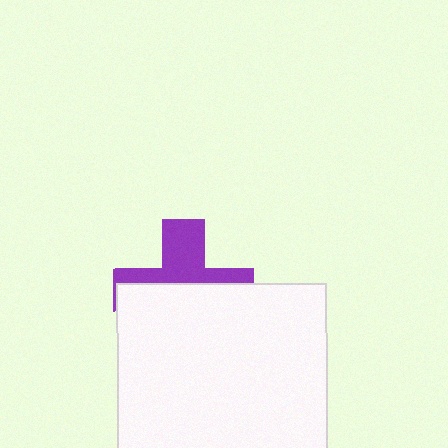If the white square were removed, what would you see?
You would see the complete purple cross.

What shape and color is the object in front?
The object in front is a white square.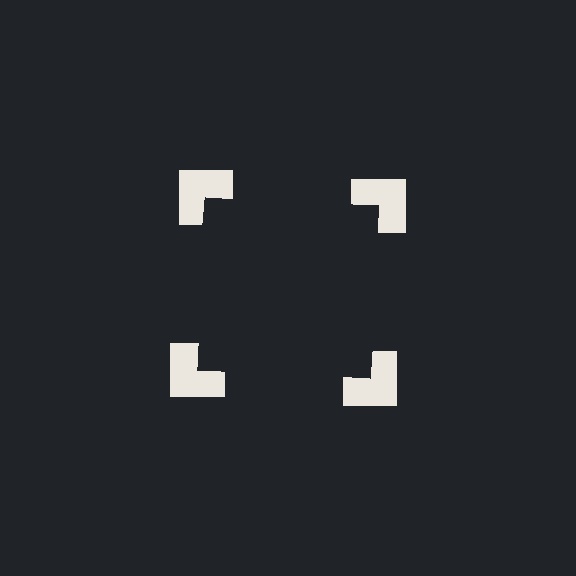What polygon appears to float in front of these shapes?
An illusory square — its edges are inferred from the aligned wedge cuts in the notched squares, not physically drawn.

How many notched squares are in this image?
There are 4 — one at each vertex of the illusory square.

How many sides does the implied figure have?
4 sides.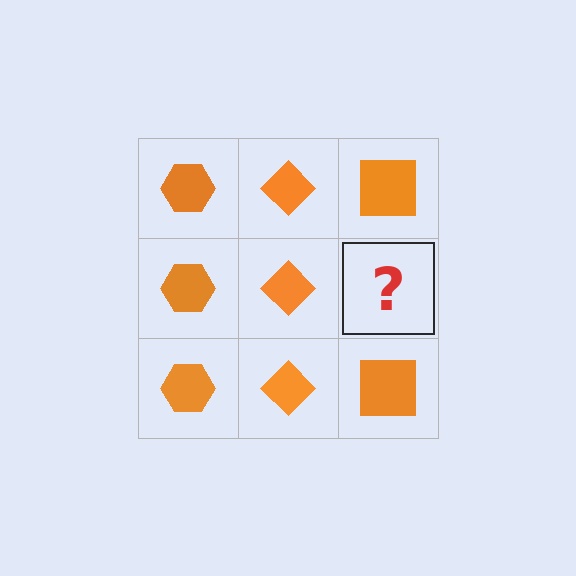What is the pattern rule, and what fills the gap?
The rule is that each column has a consistent shape. The gap should be filled with an orange square.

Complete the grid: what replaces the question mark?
The question mark should be replaced with an orange square.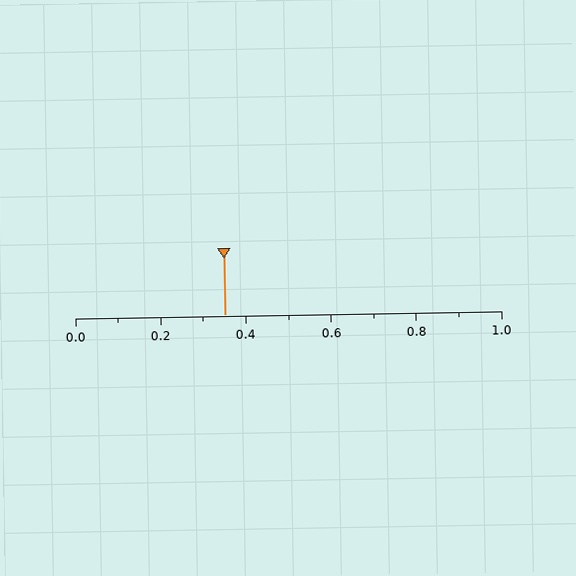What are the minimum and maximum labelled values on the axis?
The axis runs from 0.0 to 1.0.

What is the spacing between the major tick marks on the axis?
The major ticks are spaced 0.2 apart.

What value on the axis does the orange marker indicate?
The marker indicates approximately 0.35.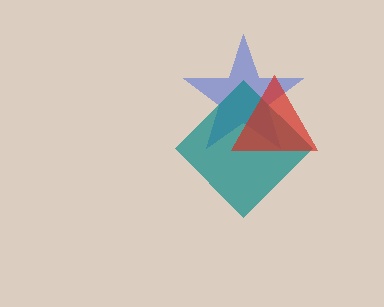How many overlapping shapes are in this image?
There are 3 overlapping shapes in the image.